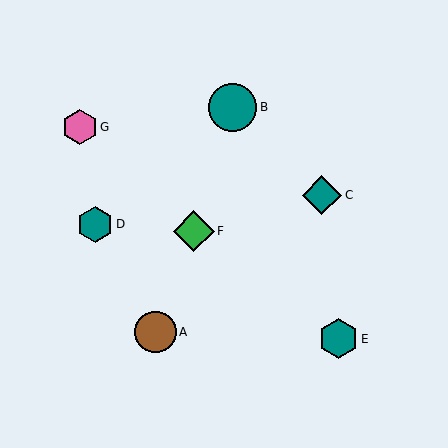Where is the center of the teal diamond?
The center of the teal diamond is at (322, 195).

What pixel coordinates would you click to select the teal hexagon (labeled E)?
Click at (338, 339) to select the teal hexagon E.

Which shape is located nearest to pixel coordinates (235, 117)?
The teal circle (labeled B) at (233, 107) is nearest to that location.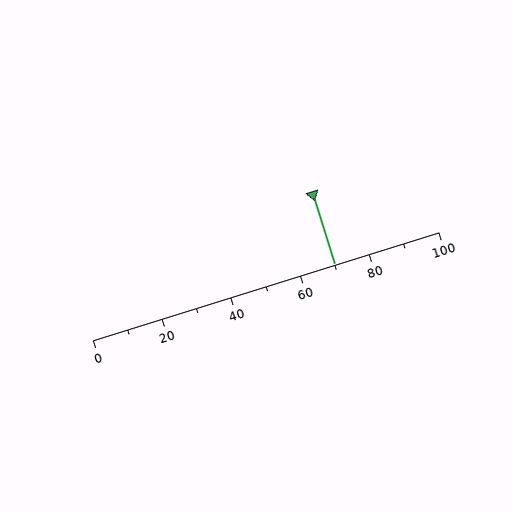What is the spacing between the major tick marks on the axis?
The major ticks are spaced 20 apart.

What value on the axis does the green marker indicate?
The marker indicates approximately 70.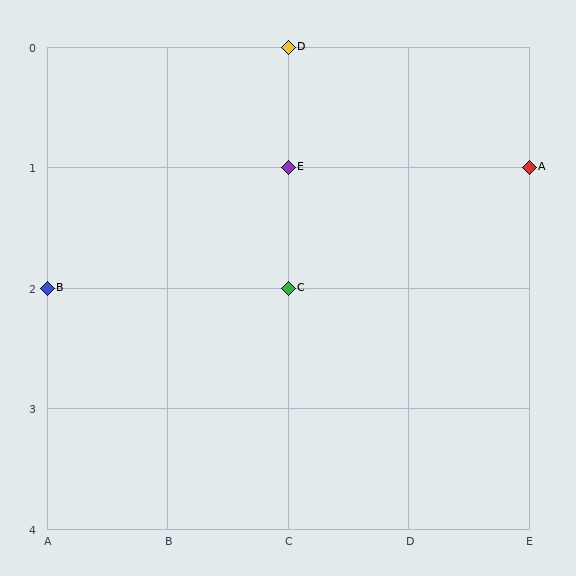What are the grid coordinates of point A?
Point A is at grid coordinates (E, 1).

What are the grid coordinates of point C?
Point C is at grid coordinates (C, 2).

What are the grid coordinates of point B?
Point B is at grid coordinates (A, 2).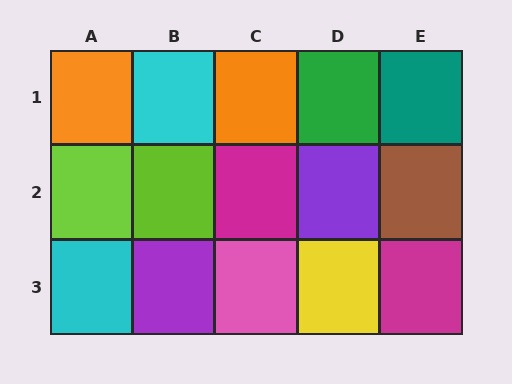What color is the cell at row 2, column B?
Lime.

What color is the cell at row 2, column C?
Magenta.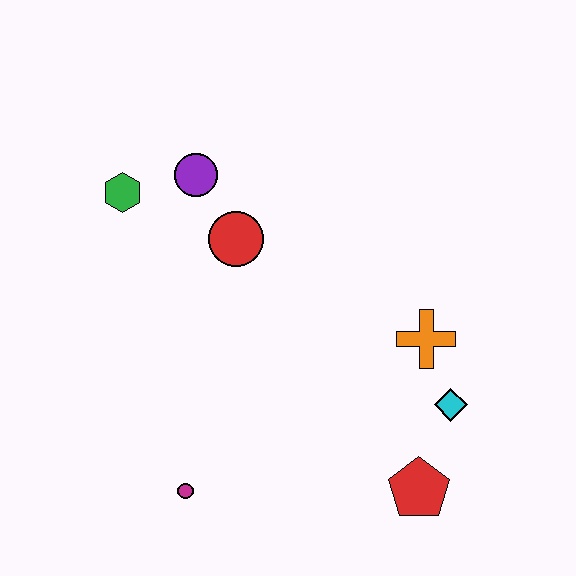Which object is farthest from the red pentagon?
The green hexagon is farthest from the red pentagon.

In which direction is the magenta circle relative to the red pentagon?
The magenta circle is to the left of the red pentagon.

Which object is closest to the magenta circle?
The red pentagon is closest to the magenta circle.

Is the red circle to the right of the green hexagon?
Yes